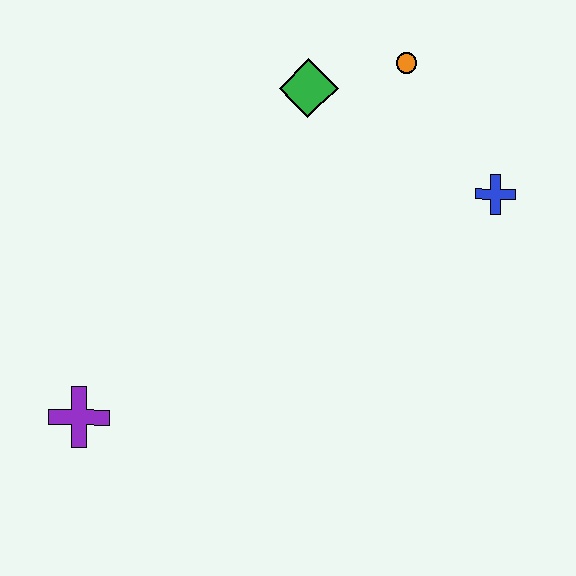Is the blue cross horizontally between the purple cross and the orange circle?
No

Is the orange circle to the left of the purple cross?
No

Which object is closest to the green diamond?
The orange circle is closest to the green diamond.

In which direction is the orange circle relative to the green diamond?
The orange circle is to the right of the green diamond.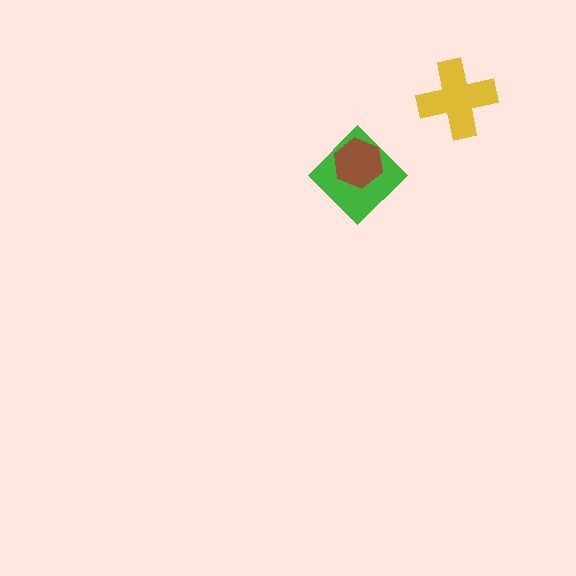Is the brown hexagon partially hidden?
No, no other shape covers it.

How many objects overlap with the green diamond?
1 object overlaps with the green diamond.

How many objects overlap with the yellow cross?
0 objects overlap with the yellow cross.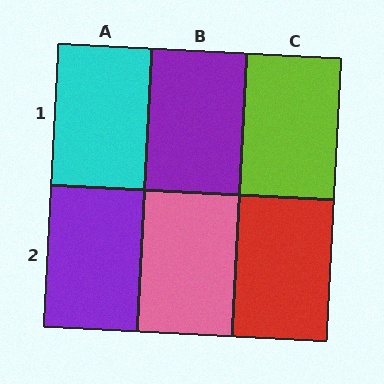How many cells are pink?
1 cell is pink.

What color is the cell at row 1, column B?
Purple.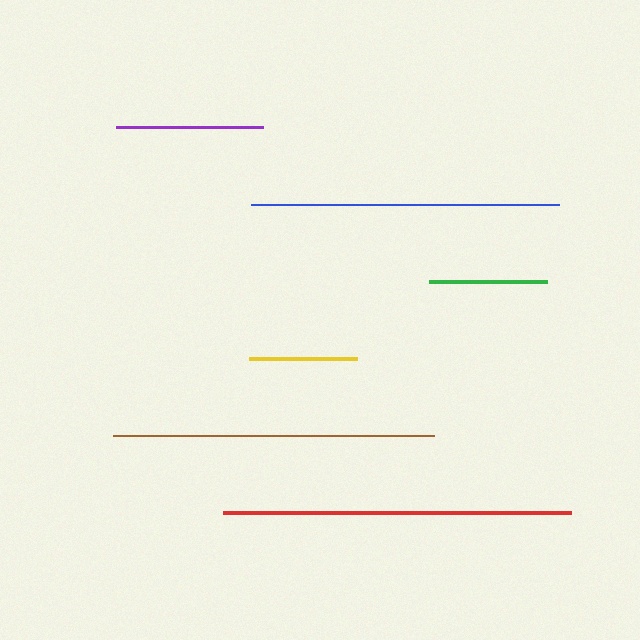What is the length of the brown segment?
The brown segment is approximately 321 pixels long.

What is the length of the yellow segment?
The yellow segment is approximately 108 pixels long.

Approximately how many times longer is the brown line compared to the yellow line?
The brown line is approximately 3.0 times the length of the yellow line.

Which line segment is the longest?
The red line is the longest at approximately 348 pixels.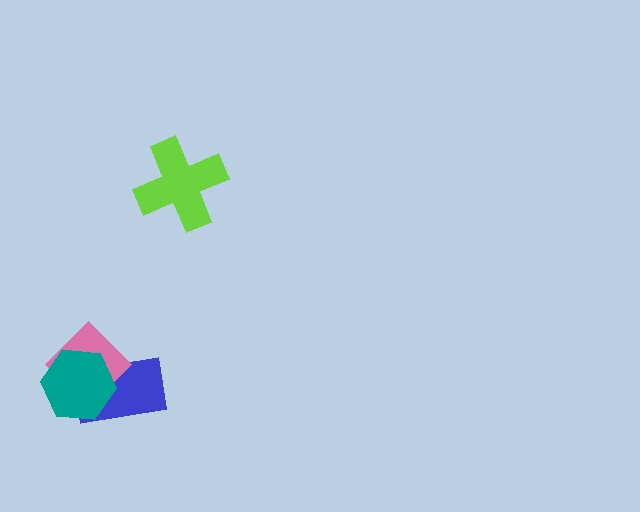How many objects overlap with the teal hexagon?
2 objects overlap with the teal hexagon.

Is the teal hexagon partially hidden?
No, no other shape covers it.